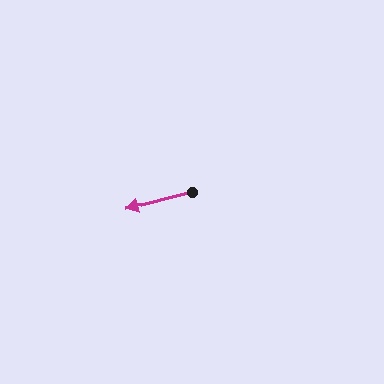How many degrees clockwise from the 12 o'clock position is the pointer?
Approximately 255 degrees.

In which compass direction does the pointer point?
West.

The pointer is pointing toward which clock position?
Roughly 9 o'clock.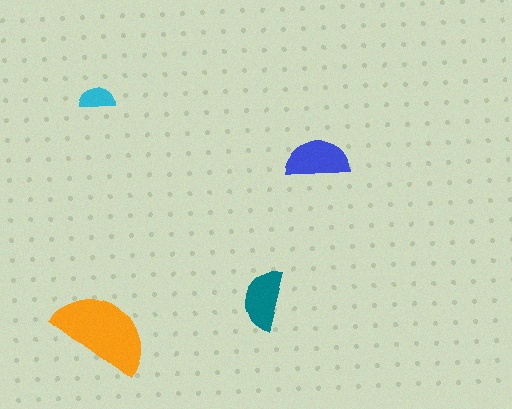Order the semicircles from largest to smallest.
the orange one, the blue one, the teal one, the cyan one.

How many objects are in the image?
There are 4 objects in the image.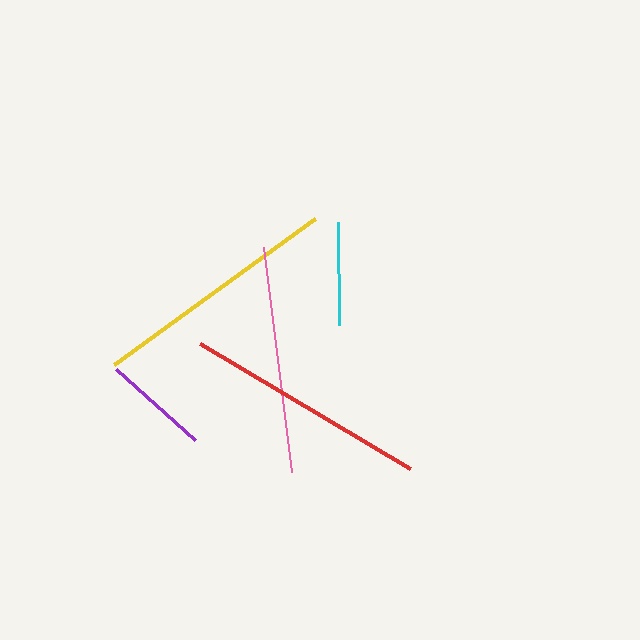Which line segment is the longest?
The yellow line is the longest at approximately 248 pixels.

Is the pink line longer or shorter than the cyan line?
The pink line is longer than the cyan line.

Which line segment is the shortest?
The cyan line is the shortest at approximately 103 pixels.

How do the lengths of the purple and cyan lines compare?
The purple and cyan lines are approximately the same length.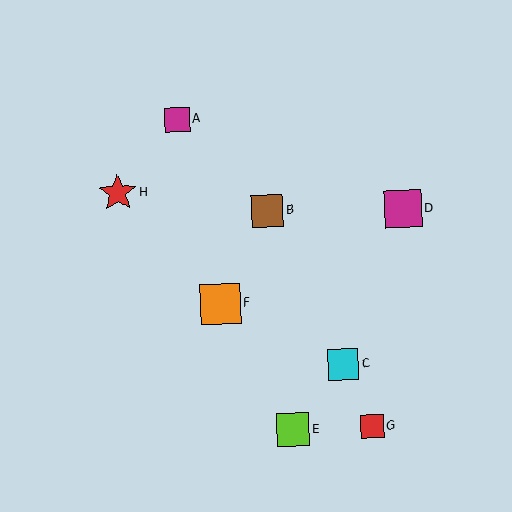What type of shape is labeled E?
Shape E is a lime square.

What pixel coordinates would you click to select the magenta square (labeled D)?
Click at (403, 209) to select the magenta square D.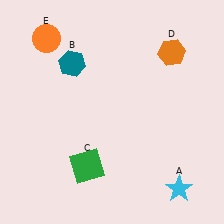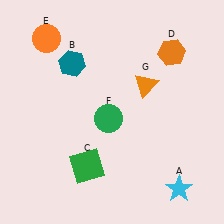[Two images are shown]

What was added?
A green circle (F), an orange triangle (G) were added in Image 2.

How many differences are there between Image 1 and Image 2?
There are 2 differences between the two images.